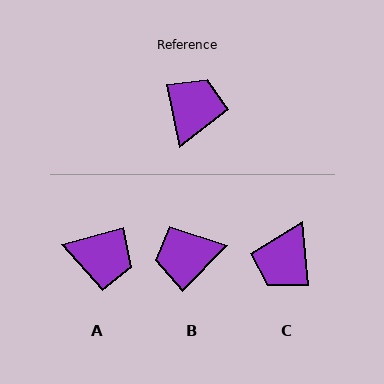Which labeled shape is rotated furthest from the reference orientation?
C, about 173 degrees away.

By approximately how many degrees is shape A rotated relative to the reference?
Approximately 86 degrees clockwise.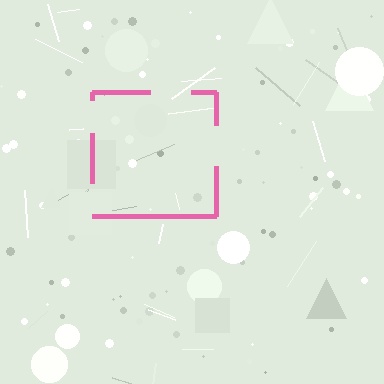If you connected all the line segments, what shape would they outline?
They would outline a square.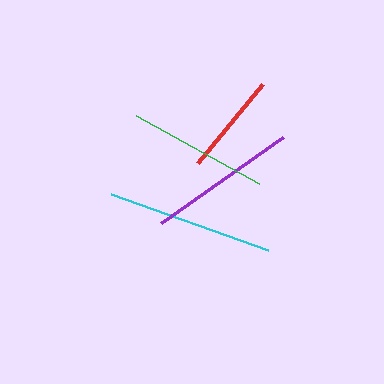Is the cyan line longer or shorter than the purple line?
The cyan line is longer than the purple line.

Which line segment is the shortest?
The red line is the shortest at approximately 102 pixels.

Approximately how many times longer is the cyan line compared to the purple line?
The cyan line is approximately 1.1 times the length of the purple line.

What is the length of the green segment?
The green segment is approximately 140 pixels long.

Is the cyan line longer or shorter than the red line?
The cyan line is longer than the red line.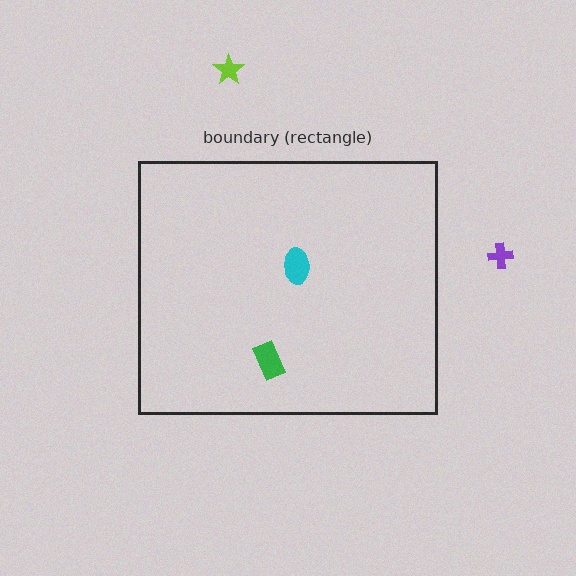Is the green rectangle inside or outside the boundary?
Inside.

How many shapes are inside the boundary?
2 inside, 2 outside.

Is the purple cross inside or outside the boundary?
Outside.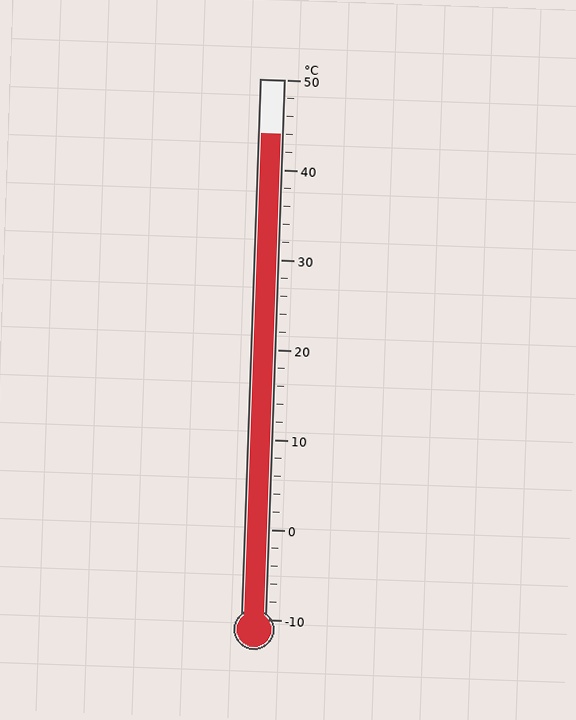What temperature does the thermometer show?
The thermometer shows approximately 44°C.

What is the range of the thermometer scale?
The thermometer scale ranges from -10°C to 50°C.